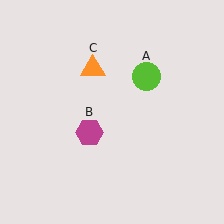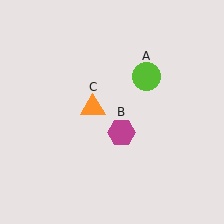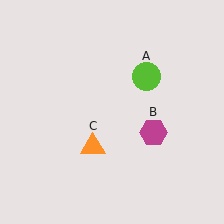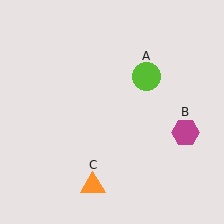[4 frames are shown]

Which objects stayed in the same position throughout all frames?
Lime circle (object A) remained stationary.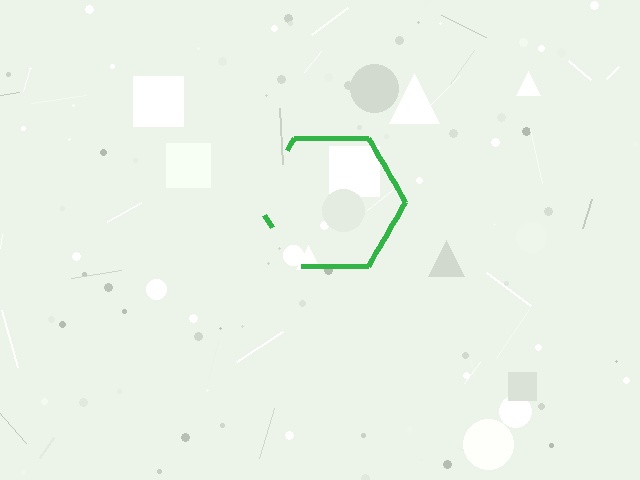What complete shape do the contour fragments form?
The contour fragments form a hexagon.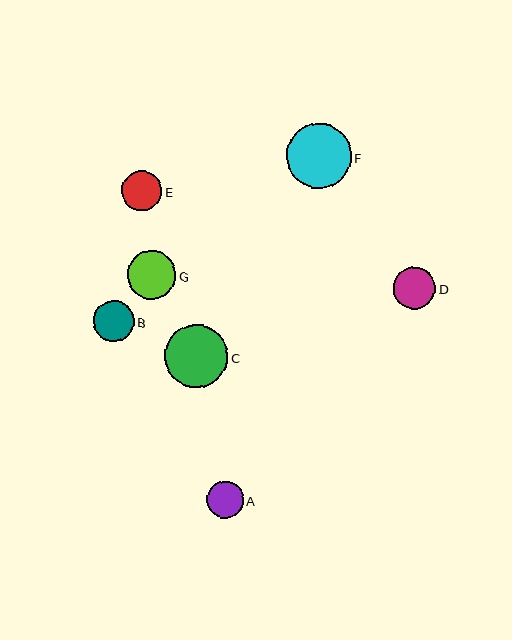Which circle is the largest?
Circle F is the largest with a size of approximately 65 pixels.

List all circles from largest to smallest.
From largest to smallest: F, C, G, D, B, E, A.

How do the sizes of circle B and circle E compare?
Circle B and circle E are approximately the same size.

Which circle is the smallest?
Circle A is the smallest with a size of approximately 37 pixels.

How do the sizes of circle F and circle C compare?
Circle F and circle C are approximately the same size.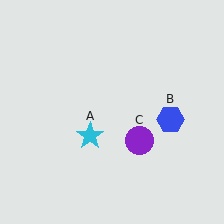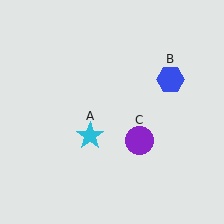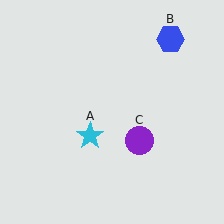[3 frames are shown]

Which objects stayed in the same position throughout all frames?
Cyan star (object A) and purple circle (object C) remained stationary.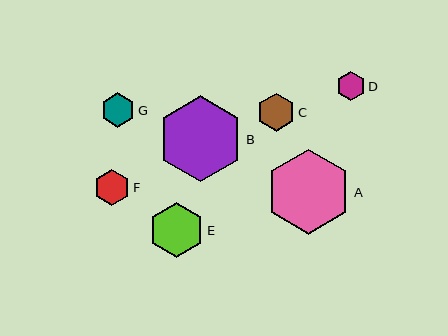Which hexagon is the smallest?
Hexagon D is the smallest with a size of approximately 29 pixels.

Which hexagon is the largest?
Hexagon B is the largest with a size of approximately 86 pixels.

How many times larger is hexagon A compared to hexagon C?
Hexagon A is approximately 2.2 times the size of hexagon C.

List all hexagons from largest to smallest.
From largest to smallest: B, A, E, C, F, G, D.